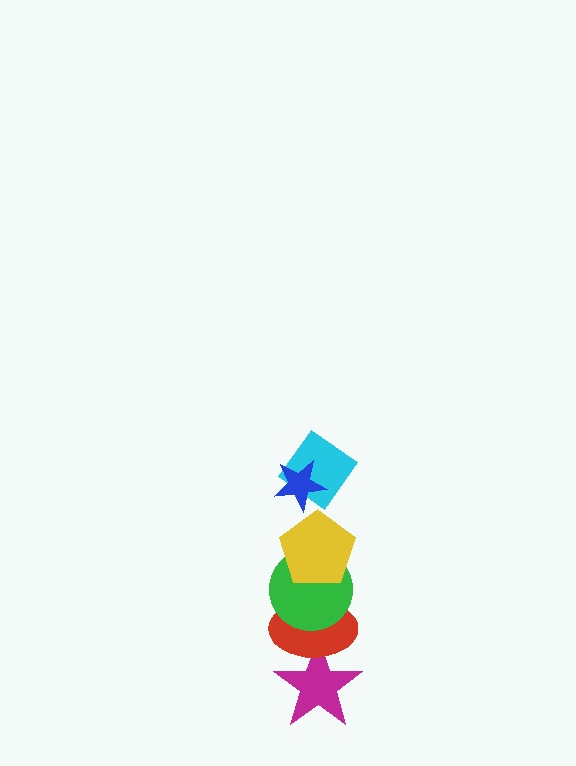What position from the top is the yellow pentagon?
The yellow pentagon is 3rd from the top.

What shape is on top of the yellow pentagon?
The cyan diamond is on top of the yellow pentagon.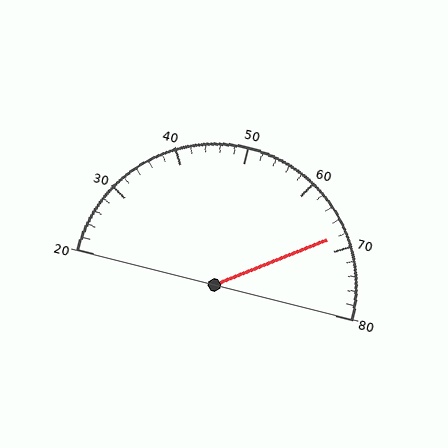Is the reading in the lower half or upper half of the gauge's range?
The reading is in the upper half of the range (20 to 80).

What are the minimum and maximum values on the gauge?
The gauge ranges from 20 to 80.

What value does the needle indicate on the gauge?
The needle indicates approximately 68.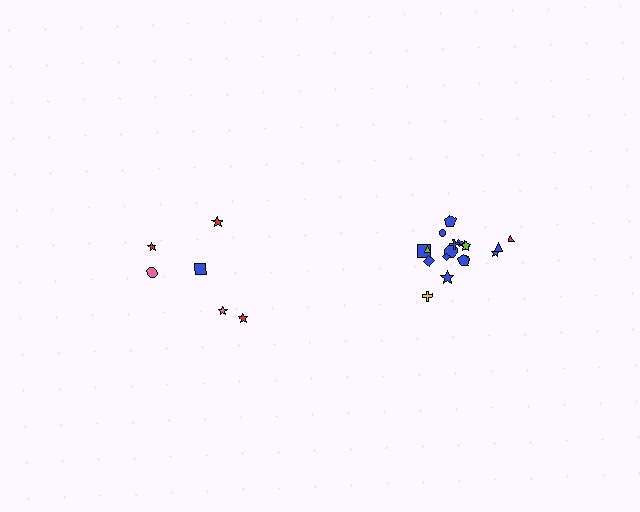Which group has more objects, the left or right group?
The right group.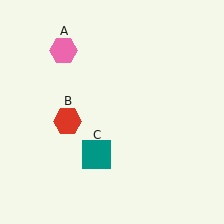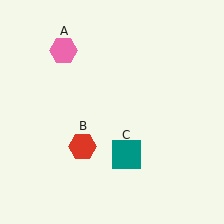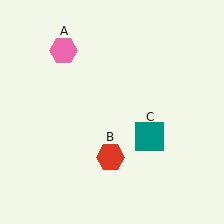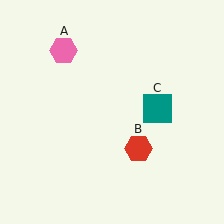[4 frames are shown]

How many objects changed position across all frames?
2 objects changed position: red hexagon (object B), teal square (object C).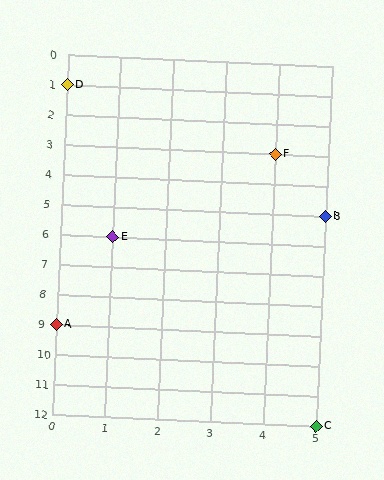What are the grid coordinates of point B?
Point B is at grid coordinates (5, 5).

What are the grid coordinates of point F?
Point F is at grid coordinates (4, 3).